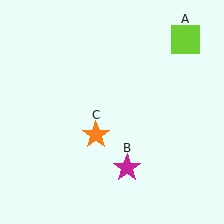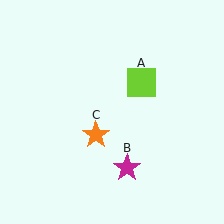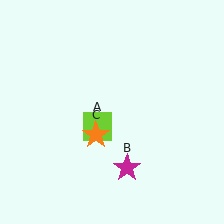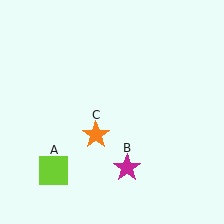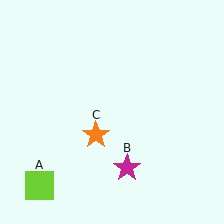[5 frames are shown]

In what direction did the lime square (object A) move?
The lime square (object A) moved down and to the left.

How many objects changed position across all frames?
1 object changed position: lime square (object A).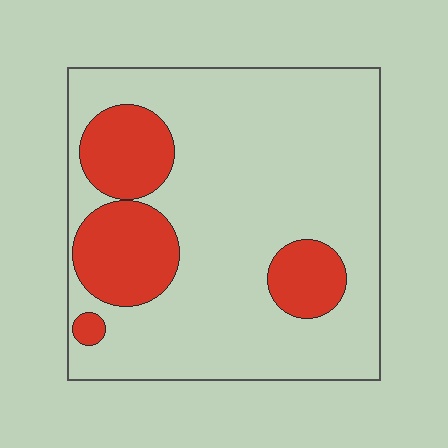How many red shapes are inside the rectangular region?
4.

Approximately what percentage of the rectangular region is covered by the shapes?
Approximately 25%.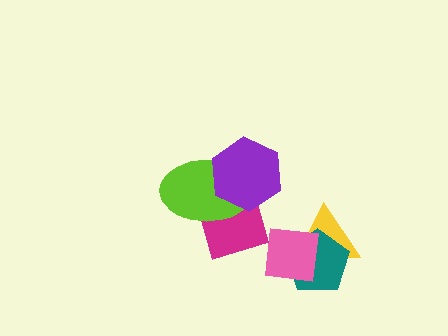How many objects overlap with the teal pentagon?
2 objects overlap with the teal pentagon.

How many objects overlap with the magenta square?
2 objects overlap with the magenta square.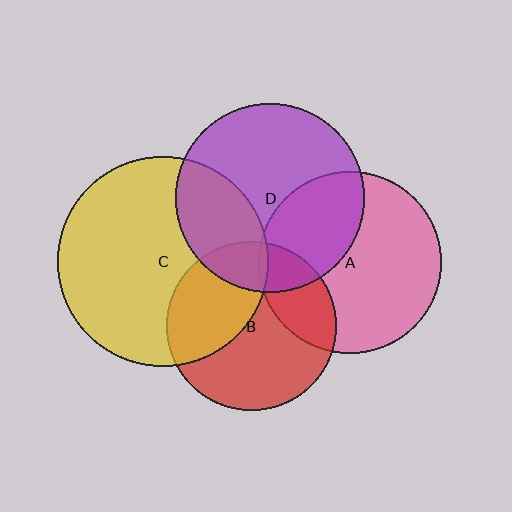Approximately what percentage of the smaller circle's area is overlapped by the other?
Approximately 25%.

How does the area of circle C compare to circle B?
Approximately 1.5 times.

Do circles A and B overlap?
Yes.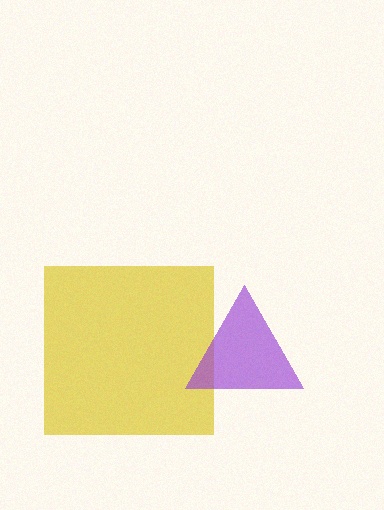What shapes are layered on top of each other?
The layered shapes are: a yellow square, a purple triangle.